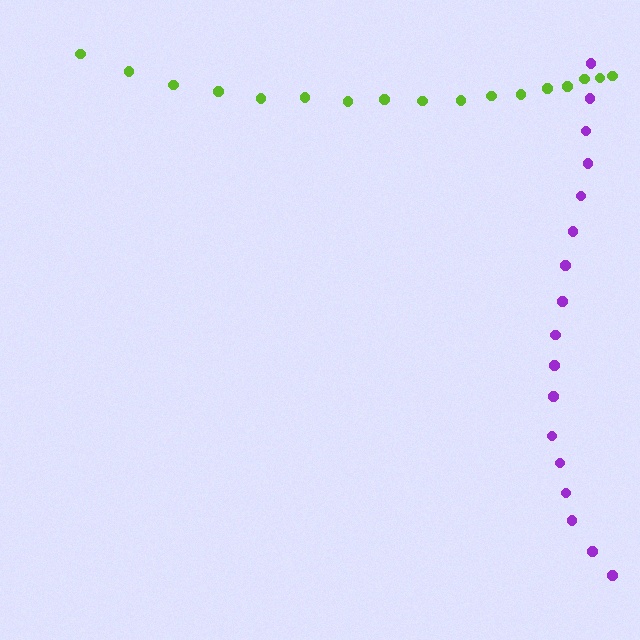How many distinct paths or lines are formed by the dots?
There are 2 distinct paths.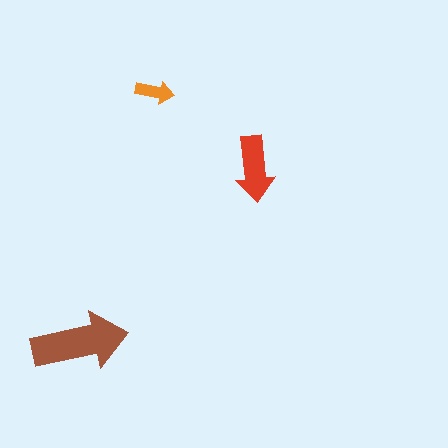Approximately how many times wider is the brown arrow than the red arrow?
About 1.5 times wider.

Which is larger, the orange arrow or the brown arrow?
The brown one.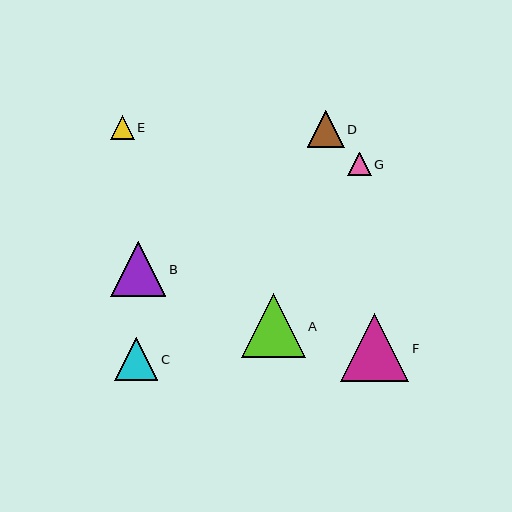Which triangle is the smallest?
Triangle G is the smallest with a size of approximately 23 pixels.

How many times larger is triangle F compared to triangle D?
Triangle F is approximately 1.8 times the size of triangle D.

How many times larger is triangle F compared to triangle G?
Triangle F is approximately 2.9 times the size of triangle G.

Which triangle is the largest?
Triangle F is the largest with a size of approximately 68 pixels.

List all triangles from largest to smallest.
From largest to smallest: F, A, B, C, D, E, G.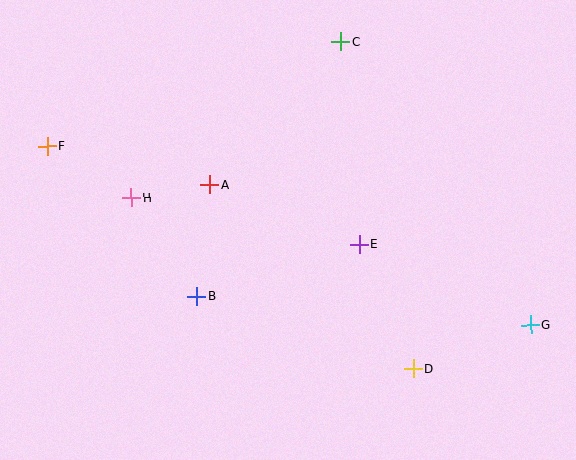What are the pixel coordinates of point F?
Point F is at (47, 146).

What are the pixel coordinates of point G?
Point G is at (531, 325).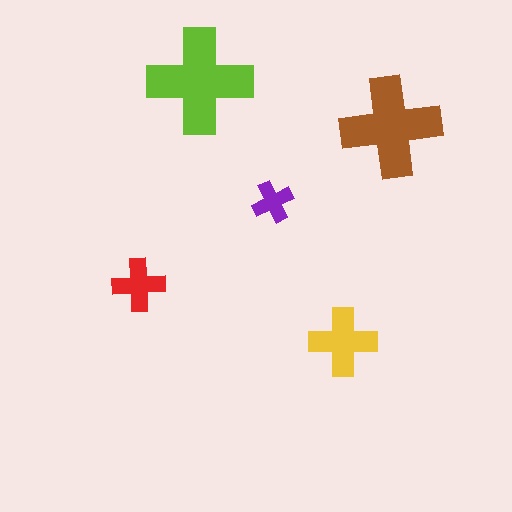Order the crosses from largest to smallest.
the lime one, the brown one, the yellow one, the red one, the purple one.